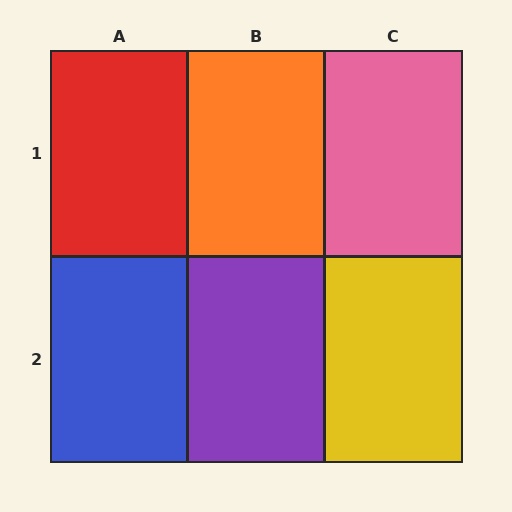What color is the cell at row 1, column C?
Pink.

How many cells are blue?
1 cell is blue.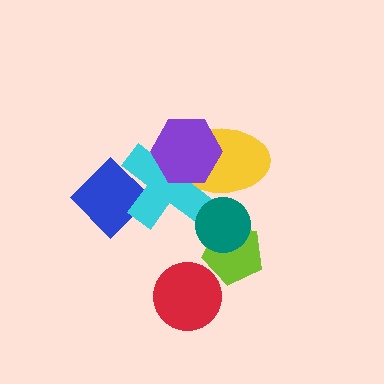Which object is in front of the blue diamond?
The cyan cross is in front of the blue diamond.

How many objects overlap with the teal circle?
2 objects overlap with the teal circle.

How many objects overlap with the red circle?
0 objects overlap with the red circle.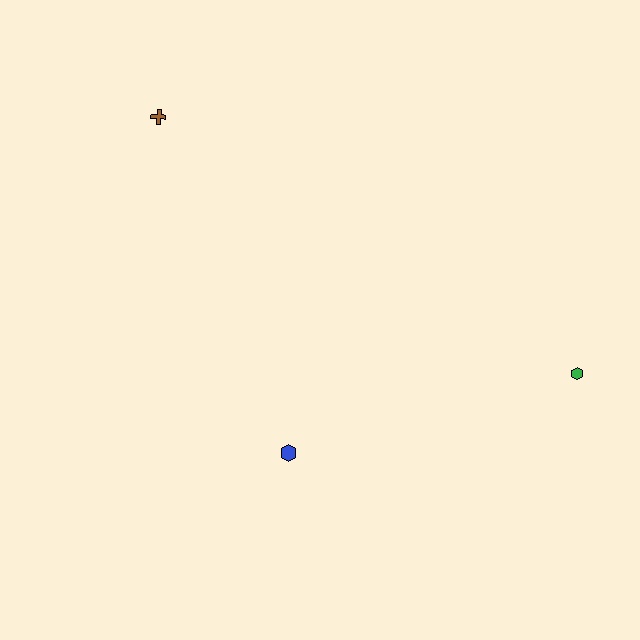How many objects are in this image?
There are 3 objects.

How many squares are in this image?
There are no squares.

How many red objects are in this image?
There are no red objects.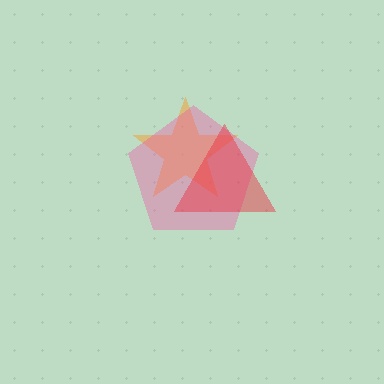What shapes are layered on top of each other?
The layered shapes are: an orange star, a pink pentagon, a red triangle.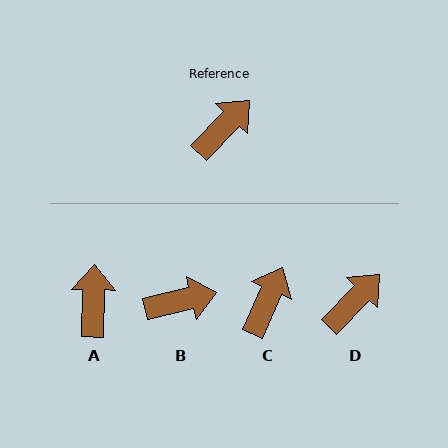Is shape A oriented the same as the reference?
No, it is off by about 43 degrees.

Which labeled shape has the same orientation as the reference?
D.